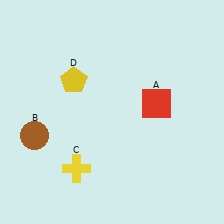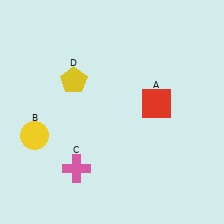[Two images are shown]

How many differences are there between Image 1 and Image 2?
There are 2 differences between the two images.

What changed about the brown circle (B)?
In Image 1, B is brown. In Image 2, it changed to yellow.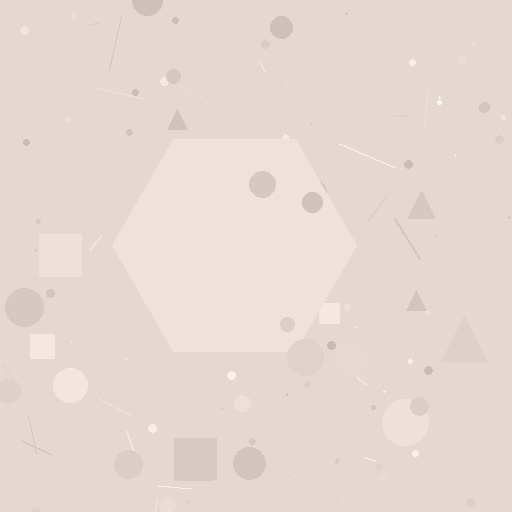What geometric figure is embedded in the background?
A hexagon is embedded in the background.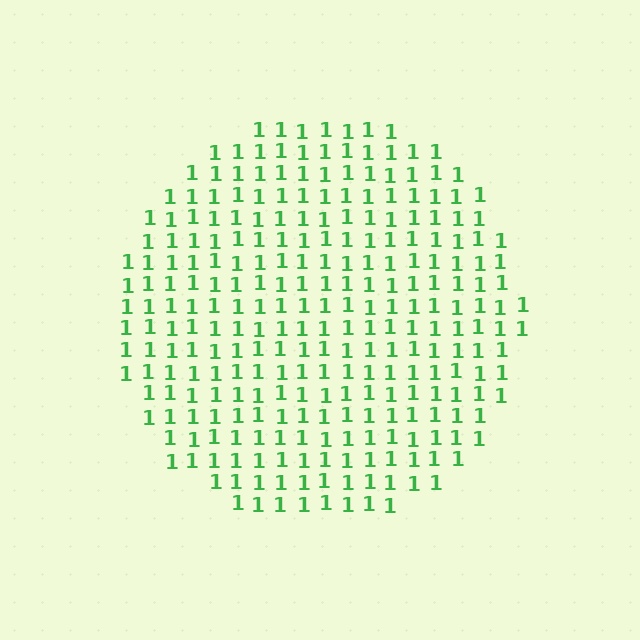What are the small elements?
The small elements are digit 1's.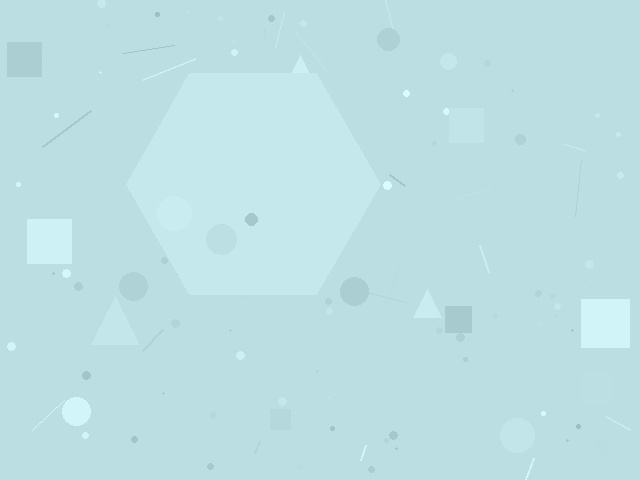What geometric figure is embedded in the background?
A hexagon is embedded in the background.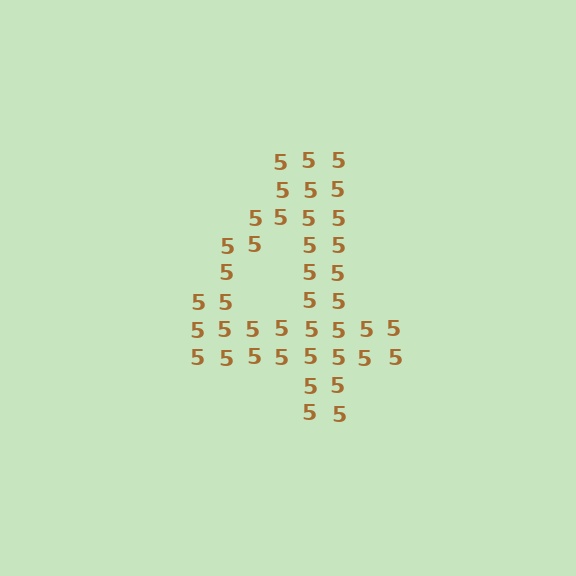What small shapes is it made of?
It is made of small digit 5's.